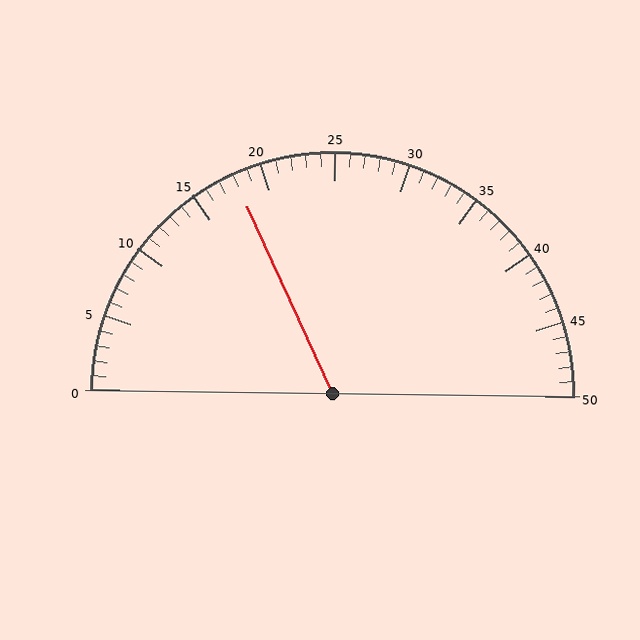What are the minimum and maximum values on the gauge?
The gauge ranges from 0 to 50.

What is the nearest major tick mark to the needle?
The nearest major tick mark is 20.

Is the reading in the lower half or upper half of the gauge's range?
The reading is in the lower half of the range (0 to 50).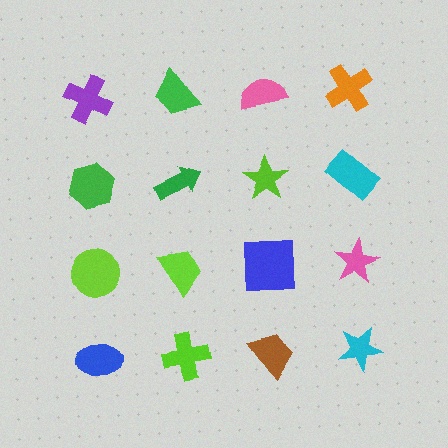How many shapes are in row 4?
4 shapes.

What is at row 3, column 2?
A lime trapezoid.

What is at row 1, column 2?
A green trapezoid.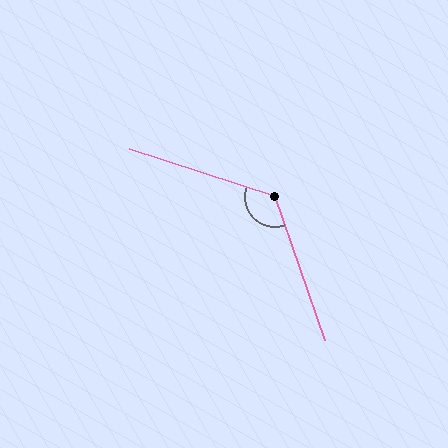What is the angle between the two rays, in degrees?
Approximately 127 degrees.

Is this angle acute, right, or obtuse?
It is obtuse.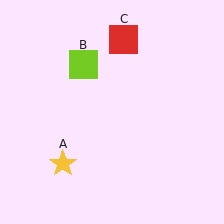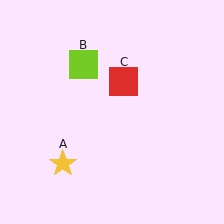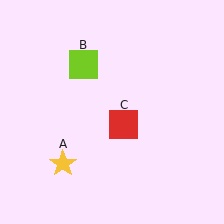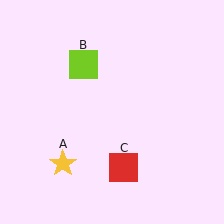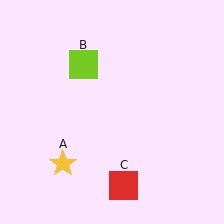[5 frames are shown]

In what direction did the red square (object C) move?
The red square (object C) moved down.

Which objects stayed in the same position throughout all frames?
Yellow star (object A) and lime square (object B) remained stationary.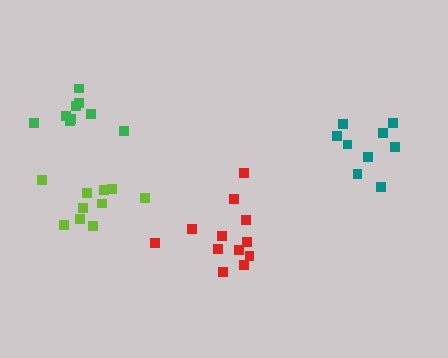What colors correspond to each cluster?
The clusters are colored: teal, red, green, lime.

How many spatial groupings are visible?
There are 4 spatial groupings.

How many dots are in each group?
Group 1: 9 dots, Group 2: 12 dots, Group 3: 9 dots, Group 4: 10 dots (40 total).